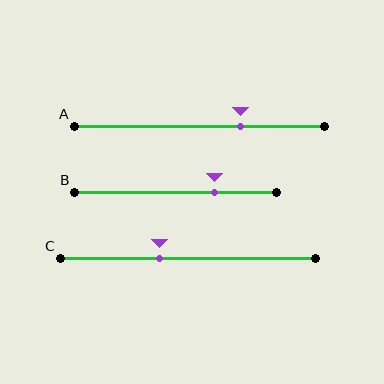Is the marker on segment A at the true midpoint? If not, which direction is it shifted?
No, the marker on segment A is shifted to the right by about 16% of the segment length.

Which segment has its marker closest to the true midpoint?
Segment C has its marker closest to the true midpoint.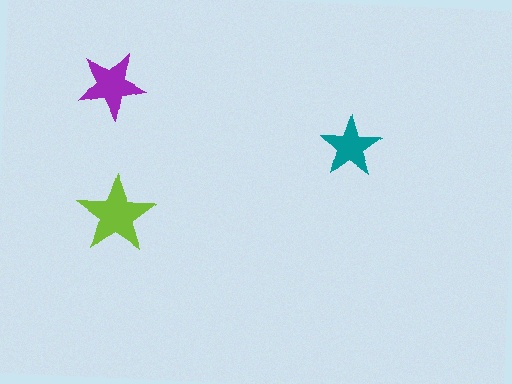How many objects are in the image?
There are 3 objects in the image.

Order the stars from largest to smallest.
the lime one, the purple one, the teal one.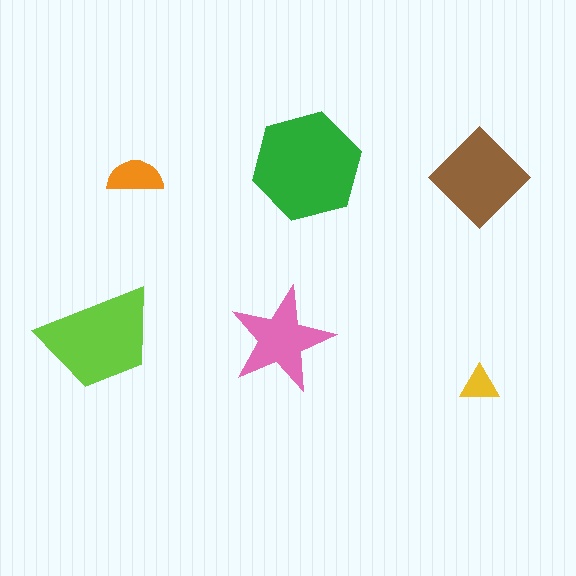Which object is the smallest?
The yellow triangle.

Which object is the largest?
The green hexagon.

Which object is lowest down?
The yellow triangle is bottommost.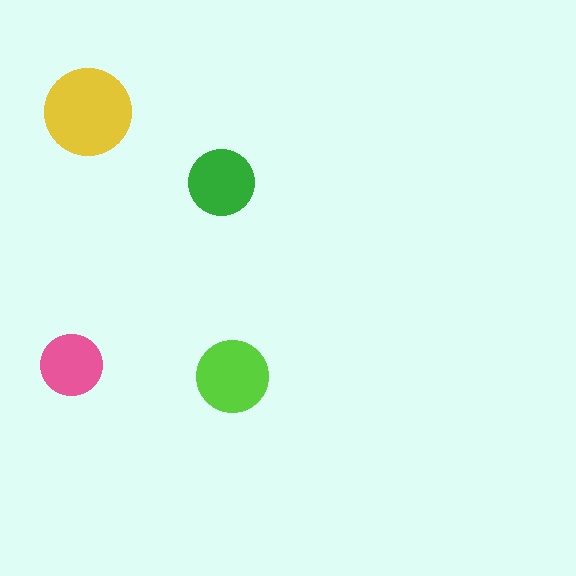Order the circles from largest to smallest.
the yellow one, the lime one, the green one, the pink one.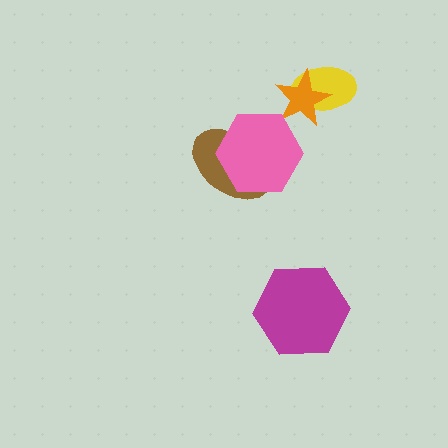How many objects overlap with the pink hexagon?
1 object overlaps with the pink hexagon.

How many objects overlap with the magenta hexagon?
0 objects overlap with the magenta hexagon.